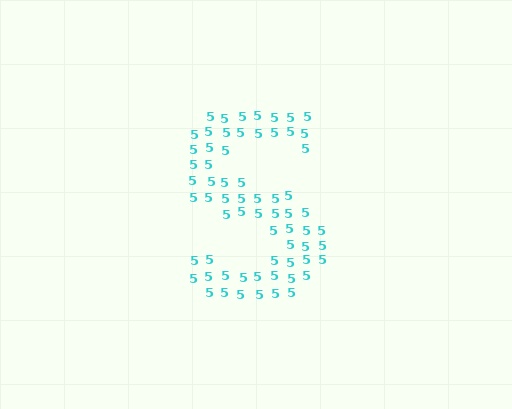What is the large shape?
The large shape is the letter S.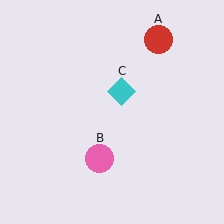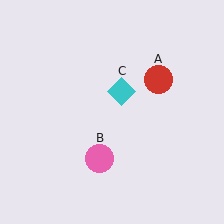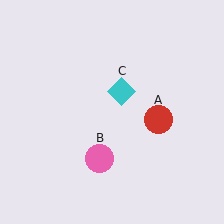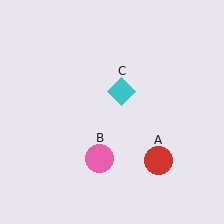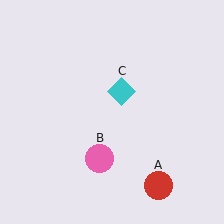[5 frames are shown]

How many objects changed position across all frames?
1 object changed position: red circle (object A).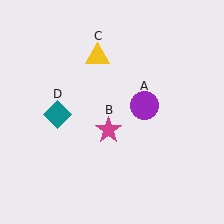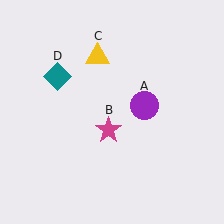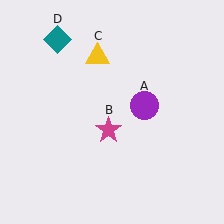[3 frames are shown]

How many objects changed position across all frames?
1 object changed position: teal diamond (object D).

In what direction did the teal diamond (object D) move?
The teal diamond (object D) moved up.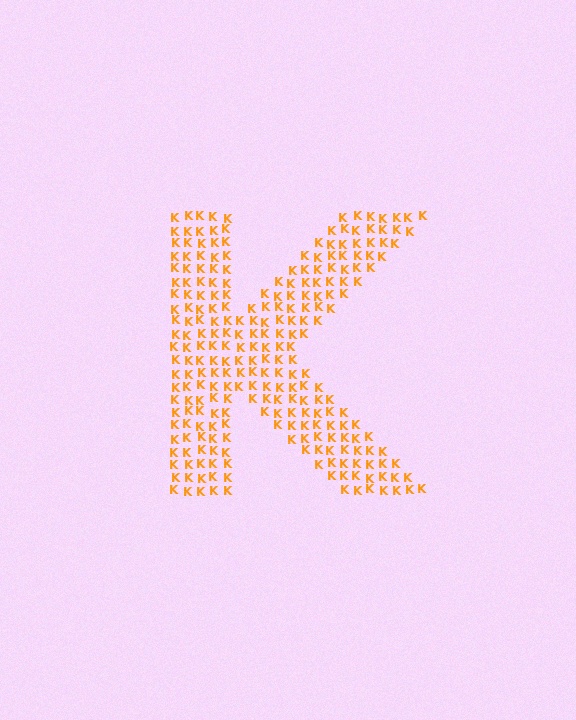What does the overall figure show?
The overall figure shows the letter K.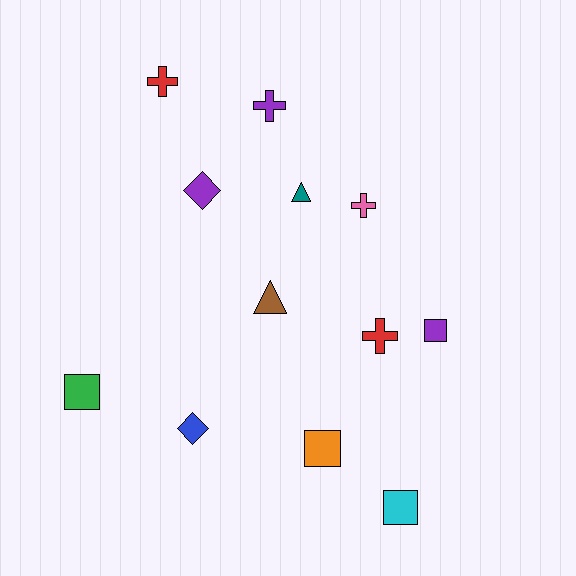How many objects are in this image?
There are 12 objects.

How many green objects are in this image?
There is 1 green object.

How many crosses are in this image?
There are 4 crosses.